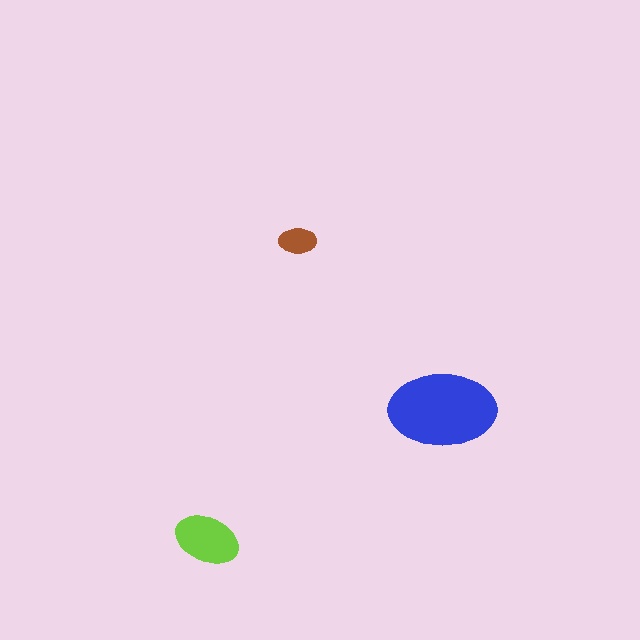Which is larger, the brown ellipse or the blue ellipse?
The blue one.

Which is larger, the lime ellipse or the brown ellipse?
The lime one.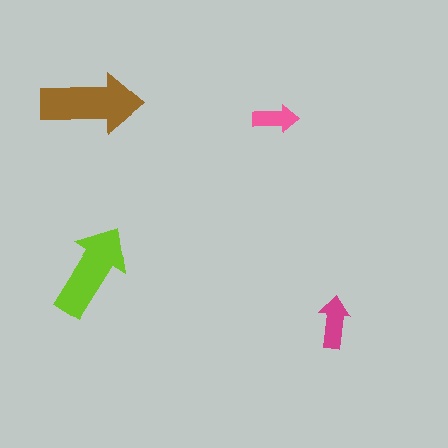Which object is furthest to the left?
The lime arrow is leftmost.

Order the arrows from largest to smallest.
the brown one, the lime one, the magenta one, the pink one.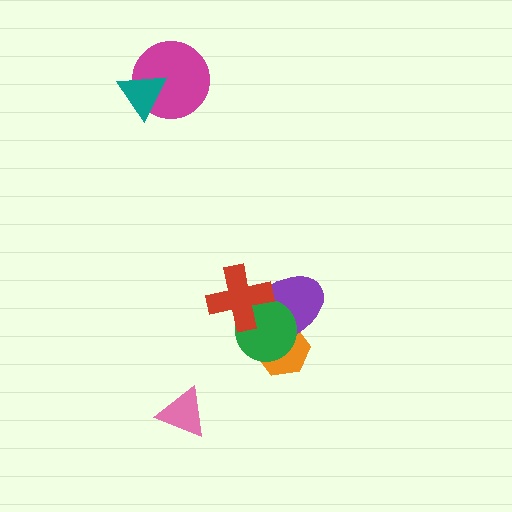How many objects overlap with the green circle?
3 objects overlap with the green circle.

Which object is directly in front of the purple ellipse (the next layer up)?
The green circle is directly in front of the purple ellipse.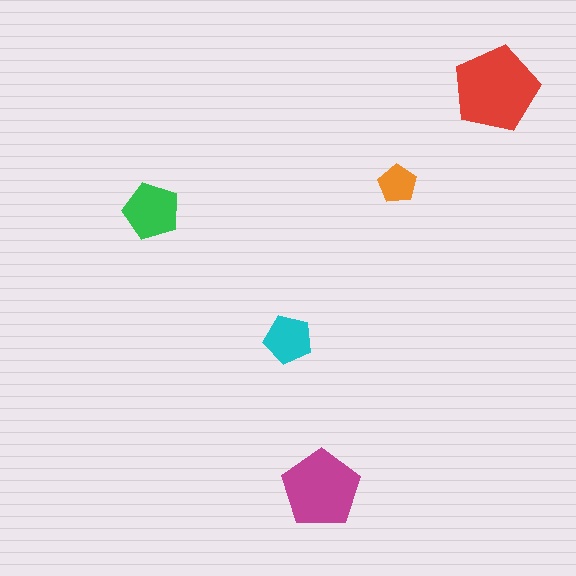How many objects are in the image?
There are 5 objects in the image.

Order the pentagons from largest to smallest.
the red one, the magenta one, the green one, the cyan one, the orange one.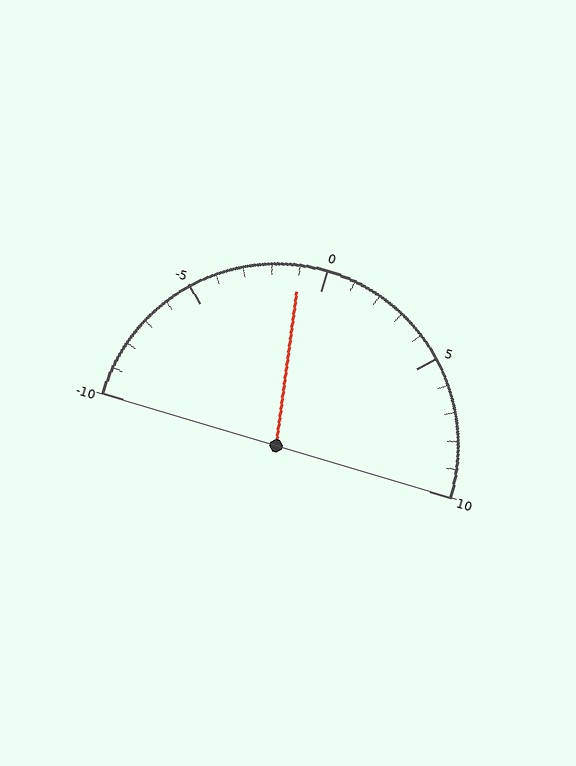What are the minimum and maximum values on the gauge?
The gauge ranges from -10 to 10.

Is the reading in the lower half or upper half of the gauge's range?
The reading is in the lower half of the range (-10 to 10).